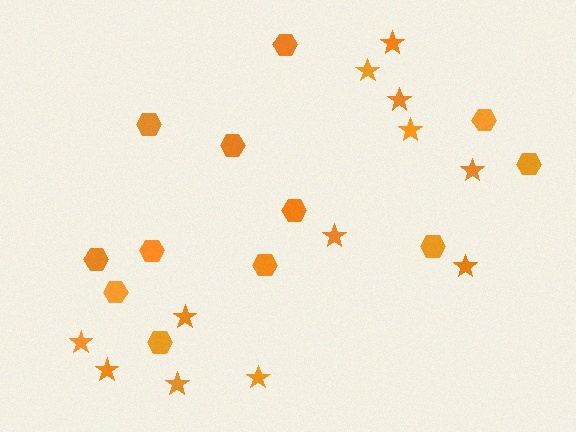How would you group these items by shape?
There are 2 groups: one group of hexagons (12) and one group of stars (12).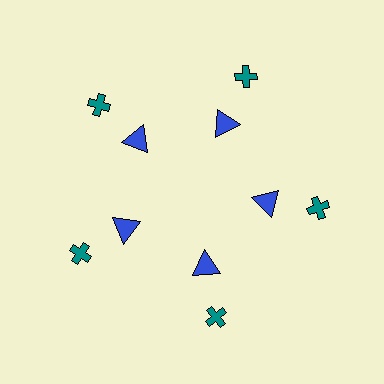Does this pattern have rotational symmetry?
Yes, this pattern has 5-fold rotational symmetry. It looks the same after rotating 72 degrees around the center.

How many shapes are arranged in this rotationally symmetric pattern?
There are 10 shapes, arranged in 5 groups of 2.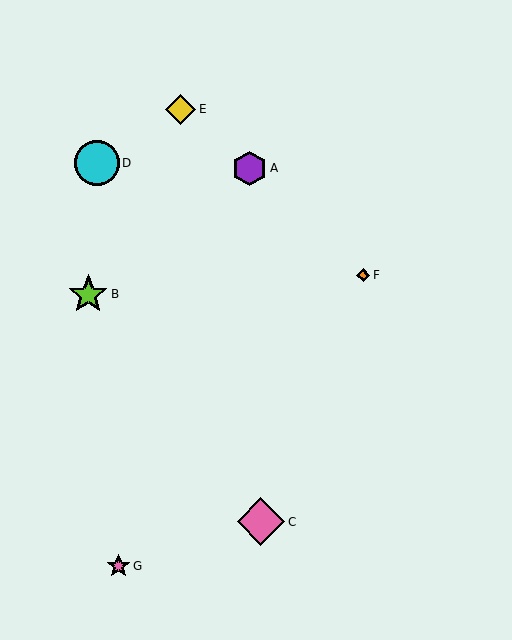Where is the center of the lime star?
The center of the lime star is at (88, 294).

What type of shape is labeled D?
Shape D is a cyan circle.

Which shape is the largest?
The pink diamond (labeled C) is the largest.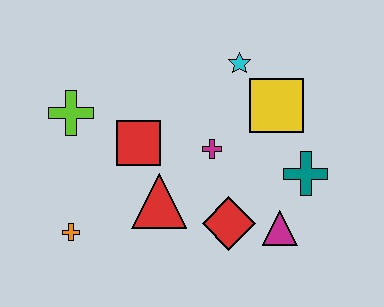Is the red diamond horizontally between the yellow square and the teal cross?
No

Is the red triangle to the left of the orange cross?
No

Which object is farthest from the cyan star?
The orange cross is farthest from the cyan star.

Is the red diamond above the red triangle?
No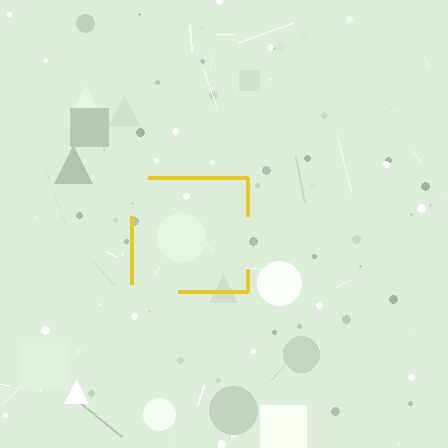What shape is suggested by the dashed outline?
The dashed outline suggests a square.